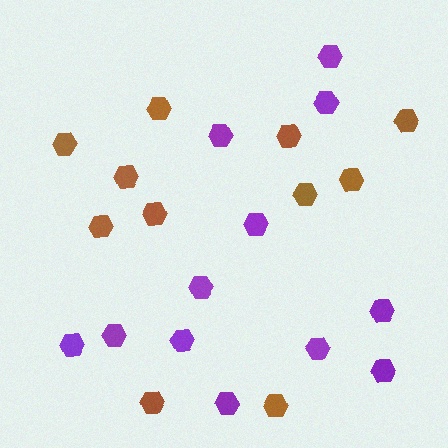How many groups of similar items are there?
There are 2 groups: one group of purple hexagons (12) and one group of brown hexagons (11).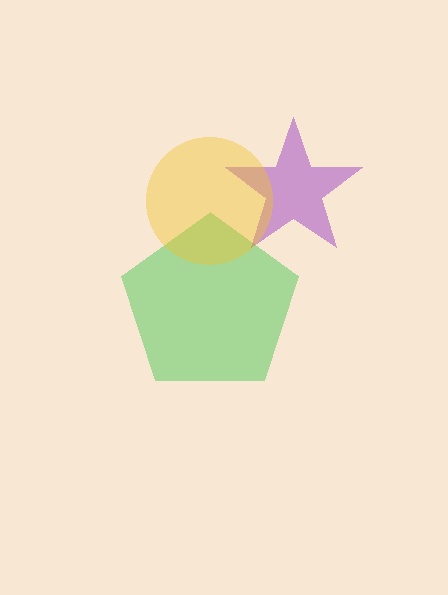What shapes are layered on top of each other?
The layered shapes are: a green pentagon, a purple star, a yellow circle.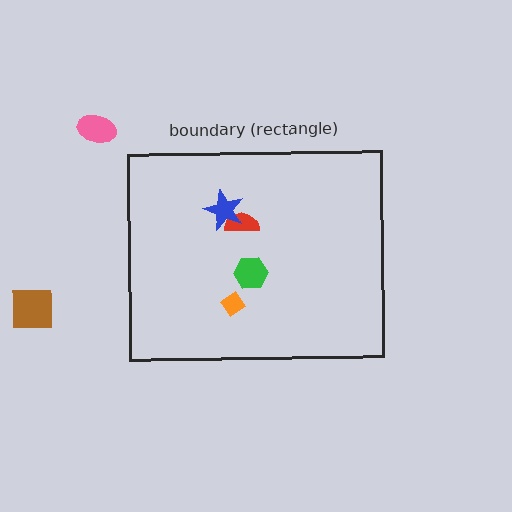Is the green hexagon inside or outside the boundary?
Inside.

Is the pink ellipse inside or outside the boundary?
Outside.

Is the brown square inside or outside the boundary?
Outside.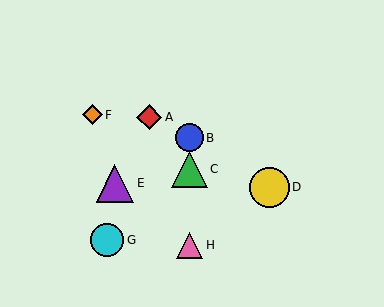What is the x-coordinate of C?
Object C is at x≈190.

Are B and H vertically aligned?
Yes, both are at x≈190.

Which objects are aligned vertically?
Objects B, C, H are aligned vertically.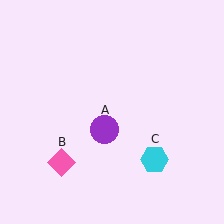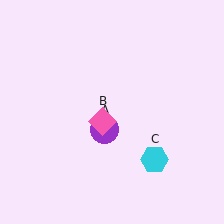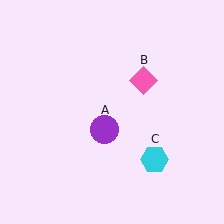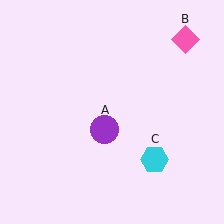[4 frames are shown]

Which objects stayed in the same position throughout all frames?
Purple circle (object A) and cyan hexagon (object C) remained stationary.